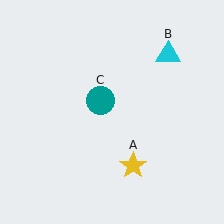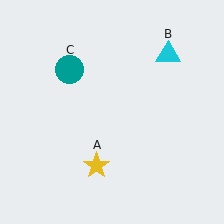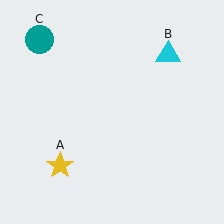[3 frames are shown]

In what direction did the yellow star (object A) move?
The yellow star (object A) moved left.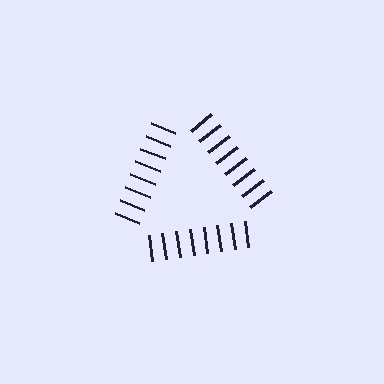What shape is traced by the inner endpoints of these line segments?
An illusory triangle — the line segments terminate on its edges but no continuous stroke is drawn.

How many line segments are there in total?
24 — 8 along each of the 3 edges.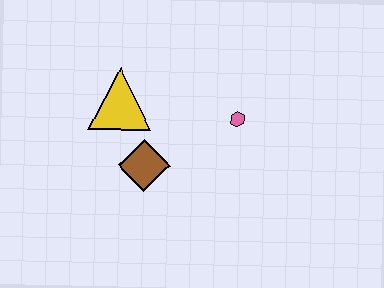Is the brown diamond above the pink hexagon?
No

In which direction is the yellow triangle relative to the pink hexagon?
The yellow triangle is to the left of the pink hexagon.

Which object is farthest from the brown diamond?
The pink hexagon is farthest from the brown diamond.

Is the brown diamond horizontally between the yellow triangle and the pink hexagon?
Yes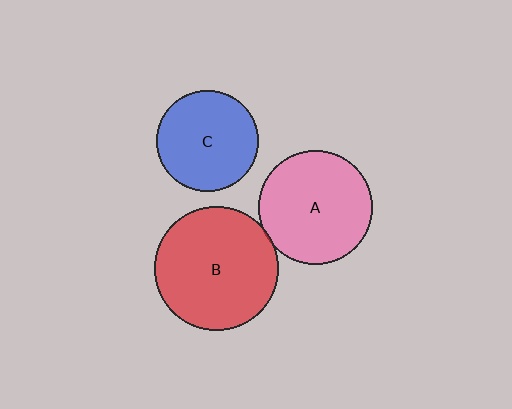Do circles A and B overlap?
Yes.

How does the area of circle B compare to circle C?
Approximately 1.5 times.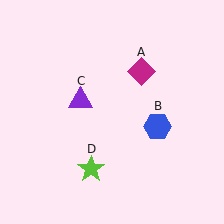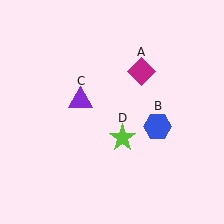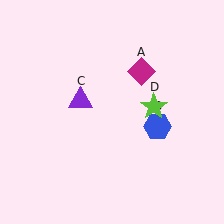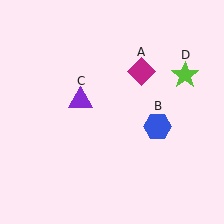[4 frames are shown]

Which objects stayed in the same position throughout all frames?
Magenta diamond (object A) and blue hexagon (object B) and purple triangle (object C) remained stationary.